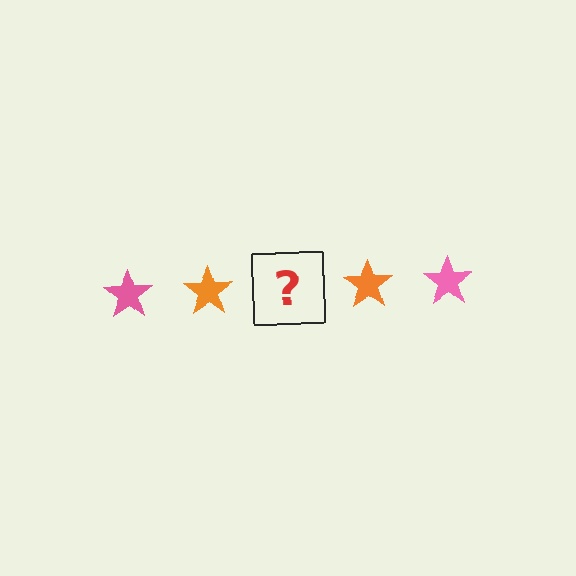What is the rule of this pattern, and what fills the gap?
The rule is that the pattern cycles through pink, orange stars. The gap should be filled with a pink star.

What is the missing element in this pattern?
The missing element is a pink star.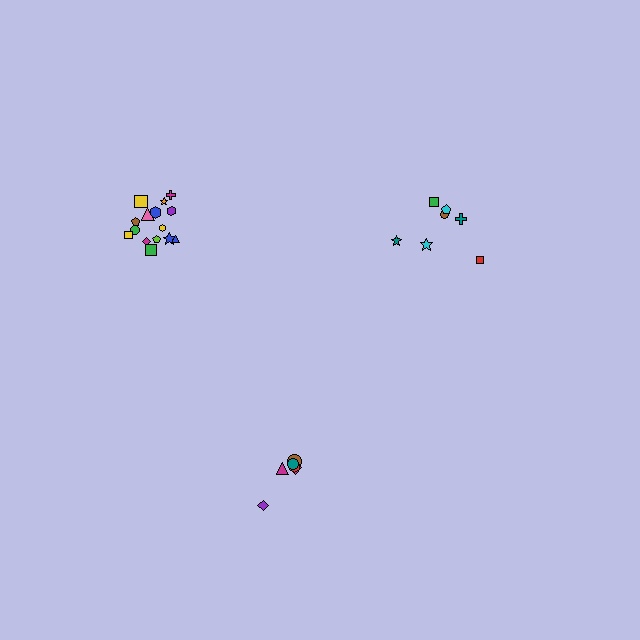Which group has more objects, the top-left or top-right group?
The top-left group.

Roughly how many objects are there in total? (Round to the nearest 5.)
Roughly 30 objects in total.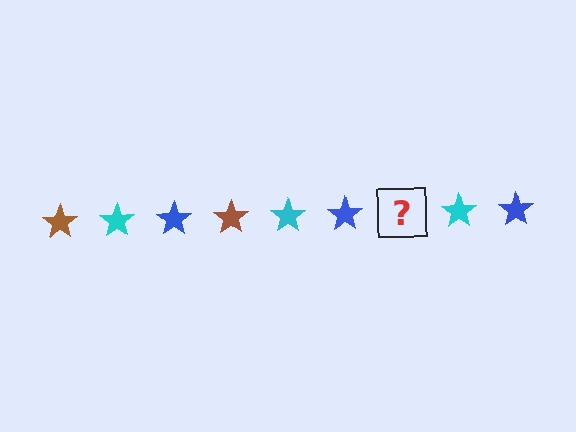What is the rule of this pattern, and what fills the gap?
The rule is that the pattern cycles through brown, cyan, blue stars. The gap should be filled with a brown star.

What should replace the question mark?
The question mark should be replaced with a brown star.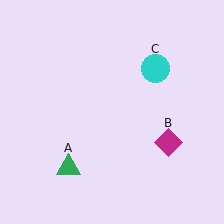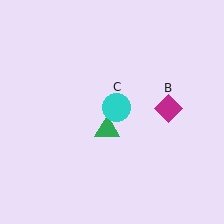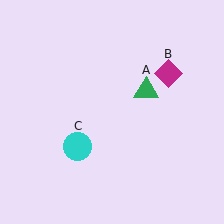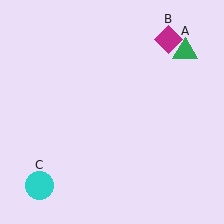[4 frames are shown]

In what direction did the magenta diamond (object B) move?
The magenta diamond (object B) moved up.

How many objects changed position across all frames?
3 objects changed position: green triangle (object A), magenta diamond (object B), cyan circle (object C).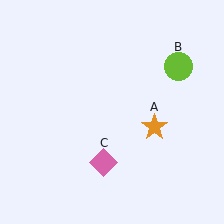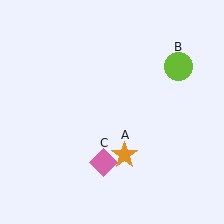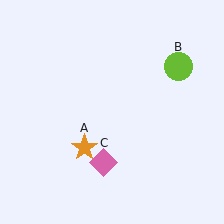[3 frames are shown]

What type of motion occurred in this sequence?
The orange star (object A) rotated clockwise around the center of the scene.